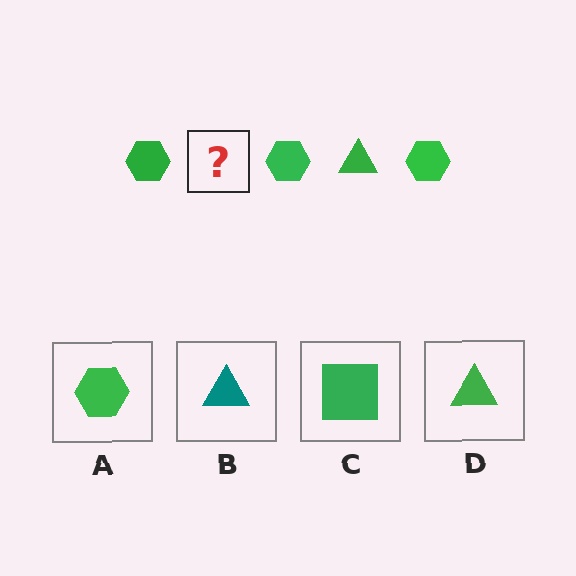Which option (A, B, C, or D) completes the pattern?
D.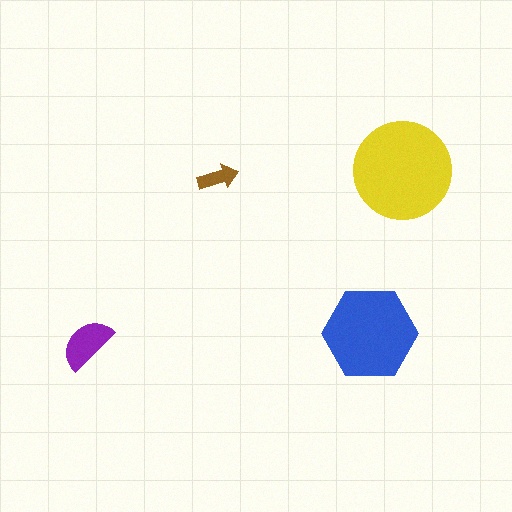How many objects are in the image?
There are 4 objects in the image.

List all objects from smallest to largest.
The brown arrow, the purple semicircle, the blue hexagon, the yellow circle.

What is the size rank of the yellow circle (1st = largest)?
1st.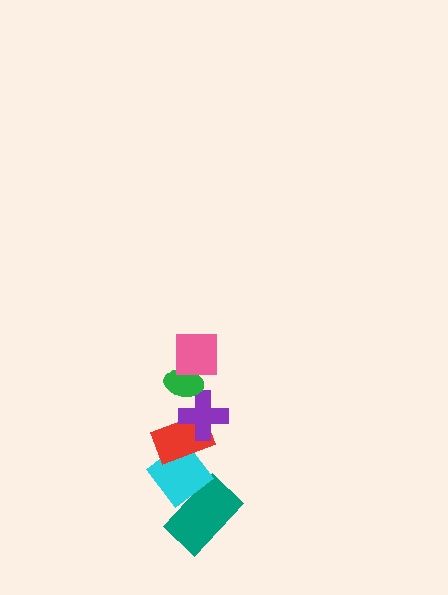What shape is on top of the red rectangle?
The purple cross is on top of the red rectangle.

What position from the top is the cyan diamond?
The cyan diamond is 5th from the top.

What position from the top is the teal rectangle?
The teal rectangle is 6th from the top.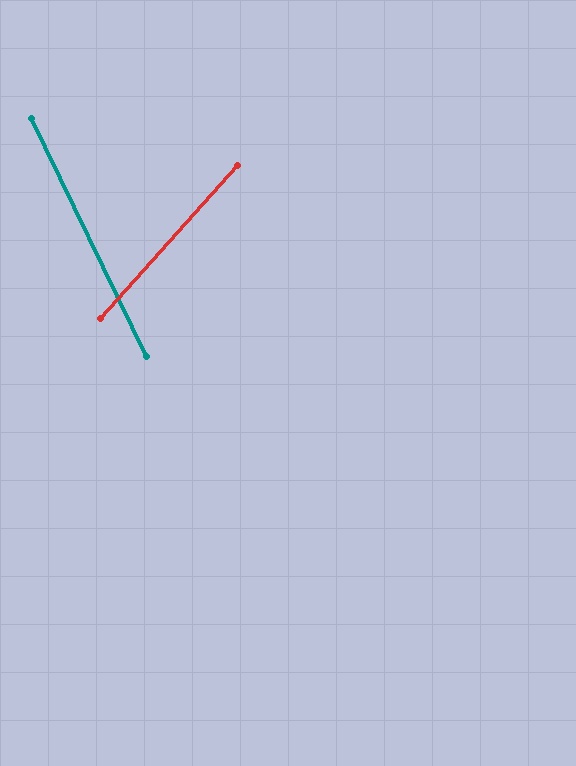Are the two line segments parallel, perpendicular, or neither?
Neither parallel nor perpendicular — they differ by about 68°.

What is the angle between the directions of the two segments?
Approximately 68 degrees.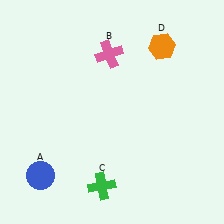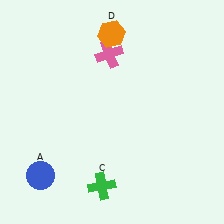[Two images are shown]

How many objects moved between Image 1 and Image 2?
1 object moved between the two images.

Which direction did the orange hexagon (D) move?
The orange hexagon (D) moved left.